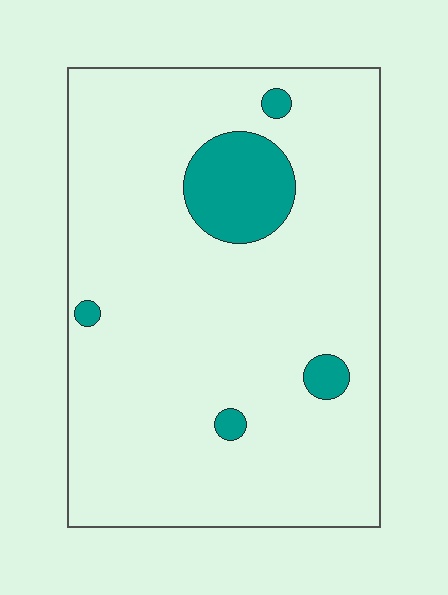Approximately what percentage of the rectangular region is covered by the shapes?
Approximately 10%.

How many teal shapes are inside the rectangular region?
5.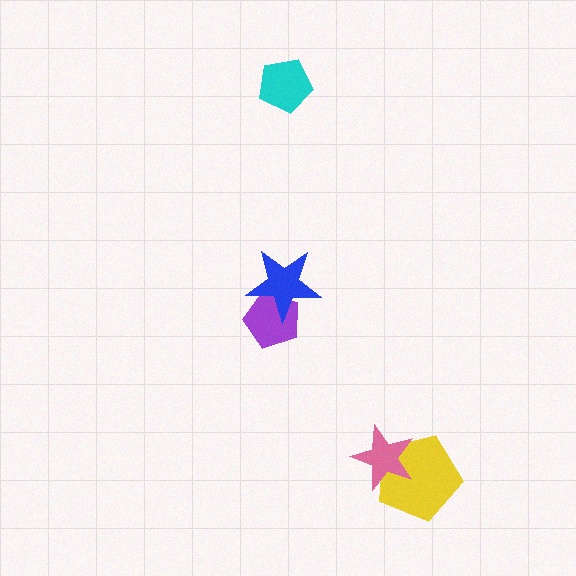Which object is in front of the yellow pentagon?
The pink star is in front of the yellow pentagon.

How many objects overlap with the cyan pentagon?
0 objects overlap with the cyan pentagon.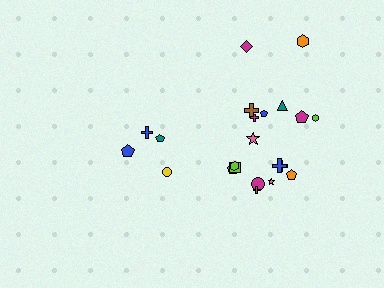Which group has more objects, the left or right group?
The right group.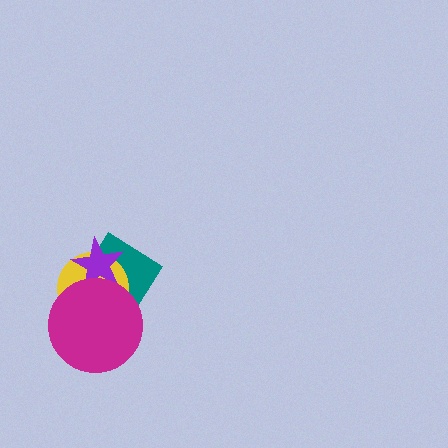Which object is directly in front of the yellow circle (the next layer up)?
The purple star is directly in front of the yellow circle.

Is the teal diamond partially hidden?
Yes, it is partially covered by another shape.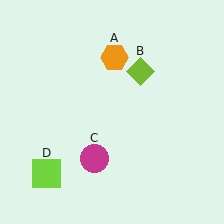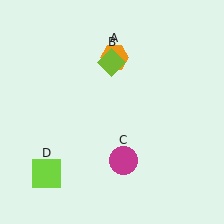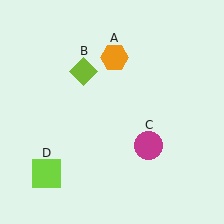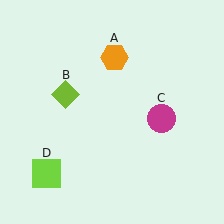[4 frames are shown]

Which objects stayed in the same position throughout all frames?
Orange hexagon (object A) and lime square (object D) remained stationary.